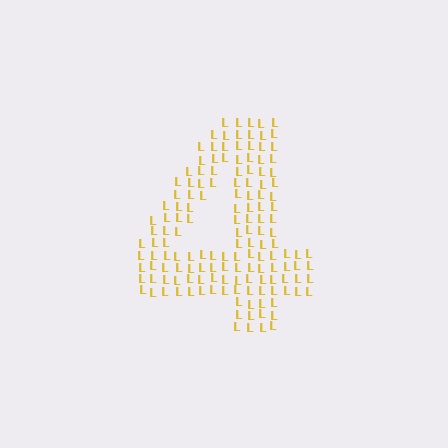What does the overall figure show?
The overall figure shows the digit 4.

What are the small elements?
The small elements are letter L's.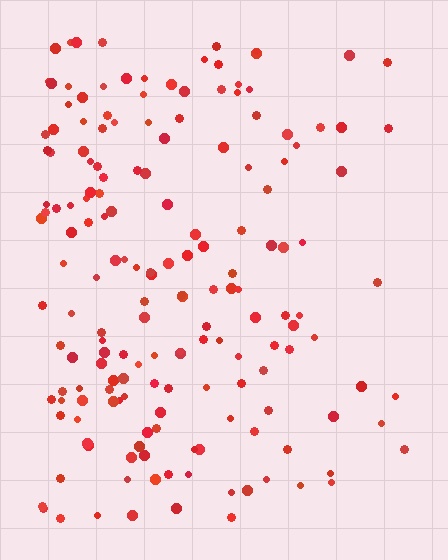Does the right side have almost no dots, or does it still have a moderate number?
Still a moderate number, just noticeably fewer than the left.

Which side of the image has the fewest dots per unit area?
The right.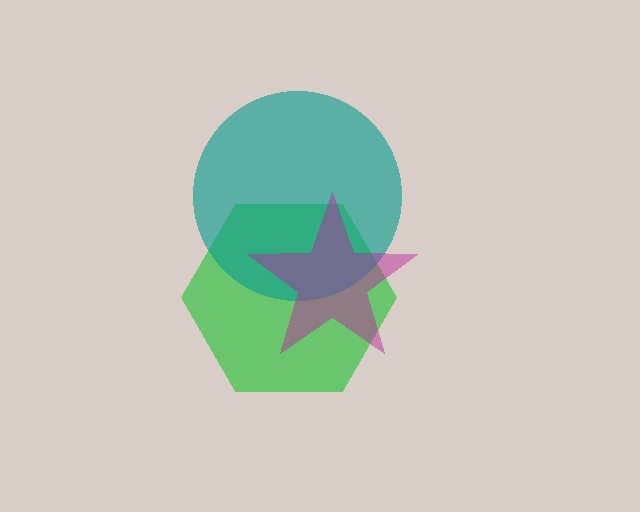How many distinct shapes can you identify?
There are 3 distinct shapes: a green hexagon, a teal circle, a magenta star.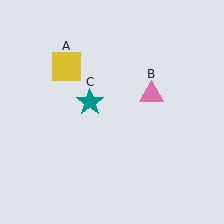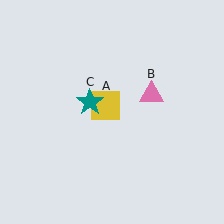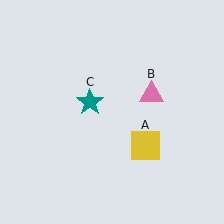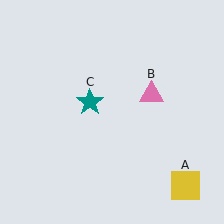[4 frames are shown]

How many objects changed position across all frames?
1 object changed position: yellow square (object A).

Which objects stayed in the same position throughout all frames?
Pink triangle (object B) and teal star (object C) remained stationary.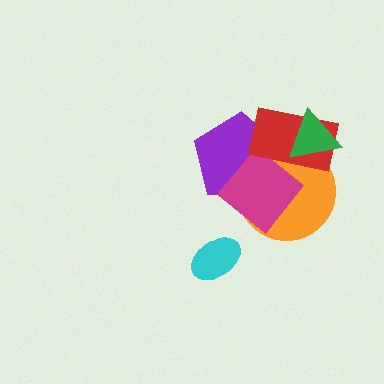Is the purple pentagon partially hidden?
Yes, it is partially covered by another shape.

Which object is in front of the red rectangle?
The green triangle is in front of the red rectangle.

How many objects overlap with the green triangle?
2 objects overlap with the green triangle.